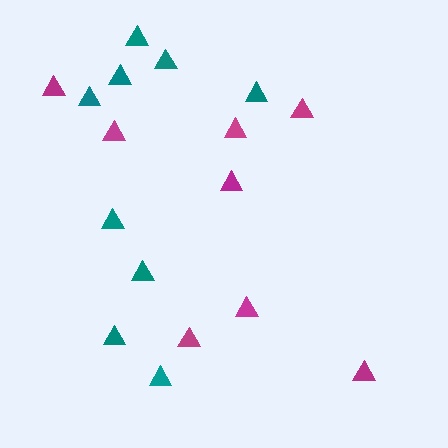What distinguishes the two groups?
There are 2 groups: one group of magenta triangles (8) and one group of teal triangles (9).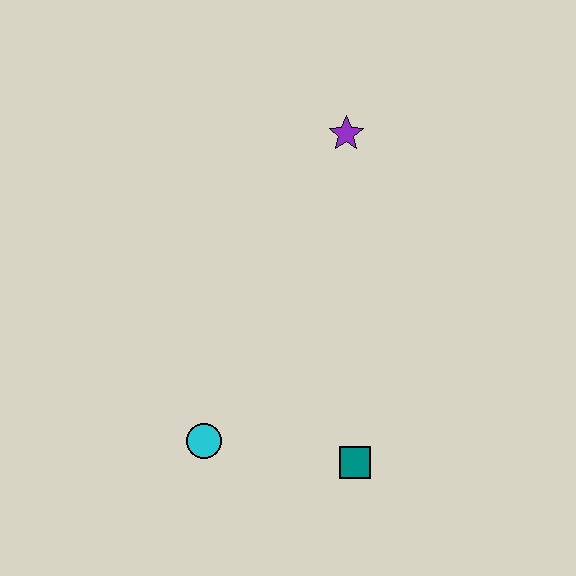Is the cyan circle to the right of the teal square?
No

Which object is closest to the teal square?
The cyan circle is closest to the teal square.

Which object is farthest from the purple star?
The cyan circle is farthest from the purple star.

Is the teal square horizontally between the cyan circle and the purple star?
No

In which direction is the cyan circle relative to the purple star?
The cyan circle is below the purple star.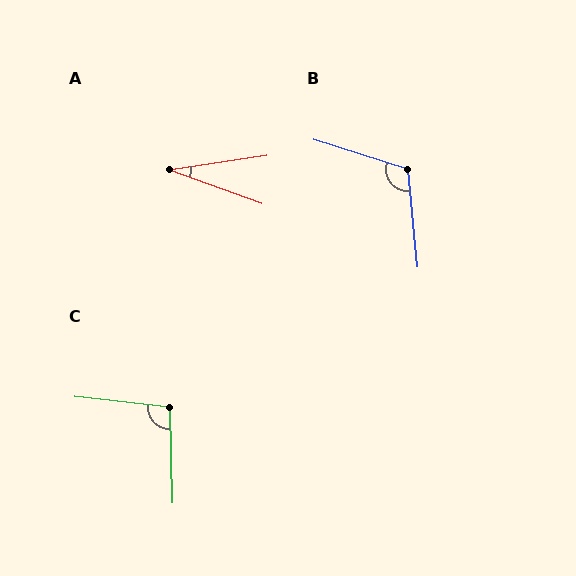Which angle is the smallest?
A, at approximately 29 degrees.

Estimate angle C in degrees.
Approximately 98 degrees.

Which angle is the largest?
B, at approximately 113 degrees.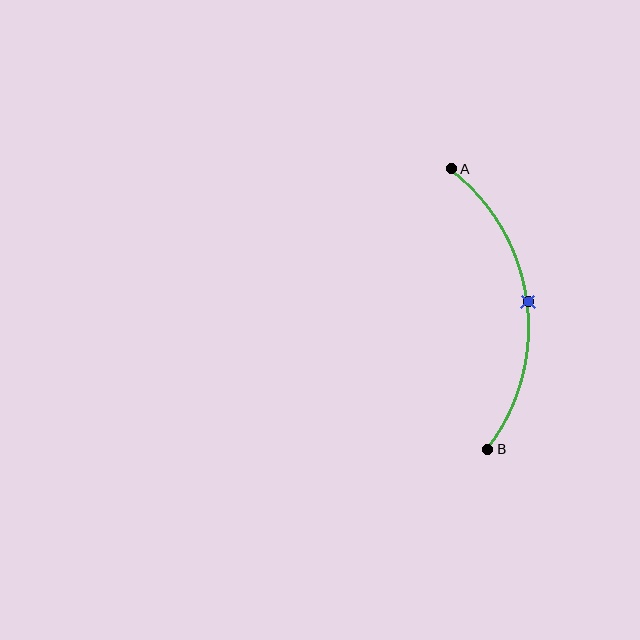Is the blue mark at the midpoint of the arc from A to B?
Yes. The blue mark lies on the arc at equal arc-length from both A and B — it is the arc midpoint.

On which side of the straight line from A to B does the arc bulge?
The arc bulges to the right of the straight line connecting A and B.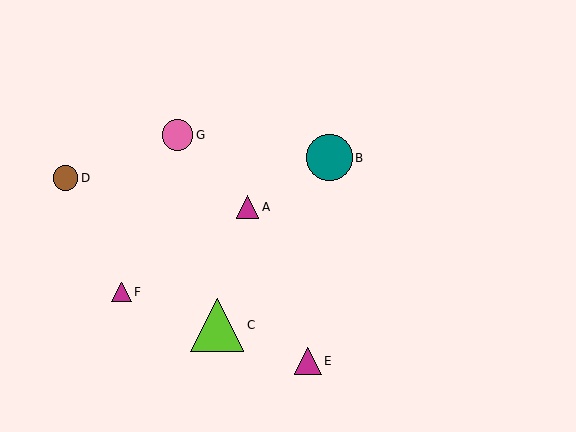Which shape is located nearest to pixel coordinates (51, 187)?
The brown circle (labeled D) at (66, 178) is nearest to that location.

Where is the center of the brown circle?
The center of the brown circle is at (66, 178).